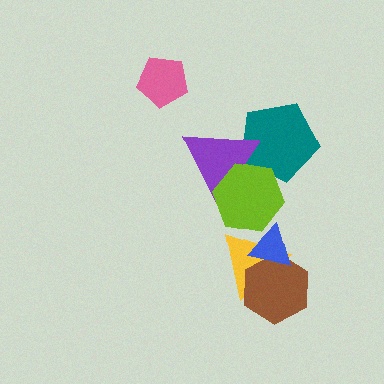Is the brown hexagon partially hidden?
Yes, it is partially covered by another shape.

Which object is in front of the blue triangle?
The lime hexagon is in front of the blue triangle.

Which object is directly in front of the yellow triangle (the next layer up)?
The brown hexagon is directly in front of the yellow triangle.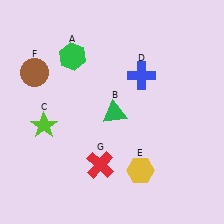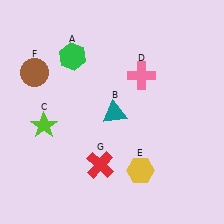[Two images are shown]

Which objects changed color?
B changed from green to teal. D changed from blue to pink.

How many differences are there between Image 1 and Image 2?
There are 2 differences between the two images.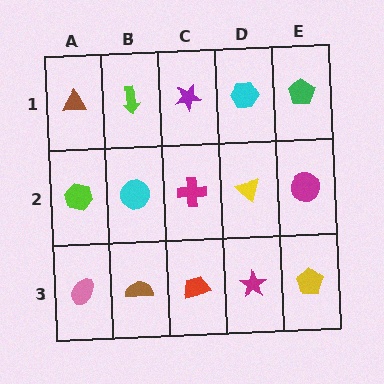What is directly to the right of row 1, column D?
A green pentagon.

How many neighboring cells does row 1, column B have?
3.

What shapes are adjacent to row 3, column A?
A lime hexagon (row 2, column A), a brown semicircle (row 3, column B).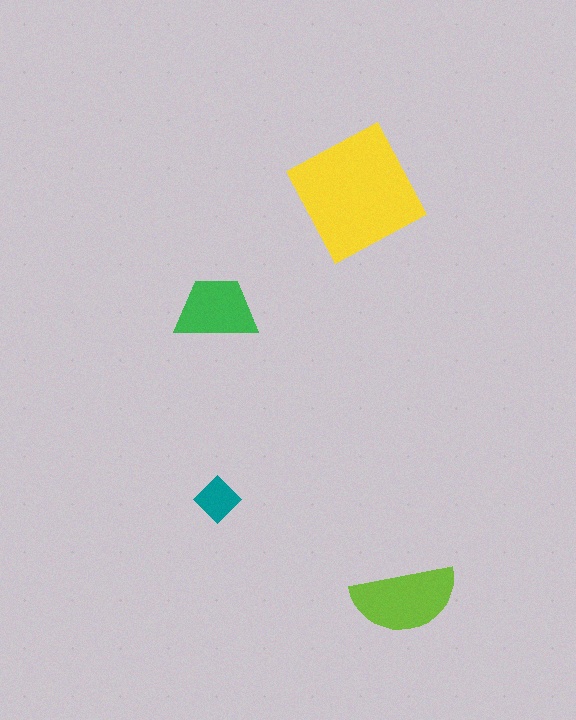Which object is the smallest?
The teal diamond.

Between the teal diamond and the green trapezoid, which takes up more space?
The green trapezoid.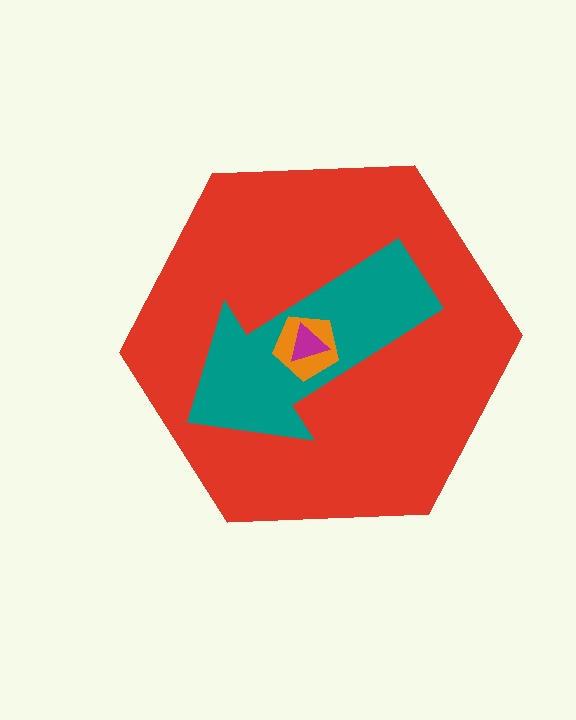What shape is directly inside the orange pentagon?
The magenta triangle.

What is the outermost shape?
The red hexagon.